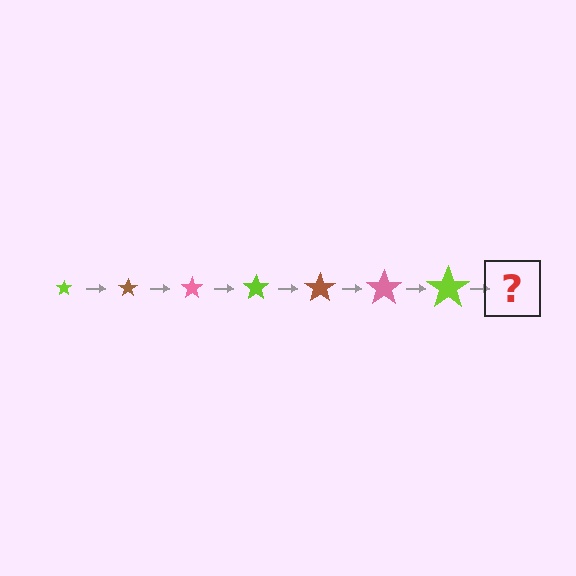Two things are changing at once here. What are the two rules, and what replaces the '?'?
The two rules are that the star grows larger each step and the color cycles through lime, brown, and pink. The '?' should be a brown star, larger than the previous one.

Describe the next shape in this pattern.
It should be a brown star, larger than the previous one.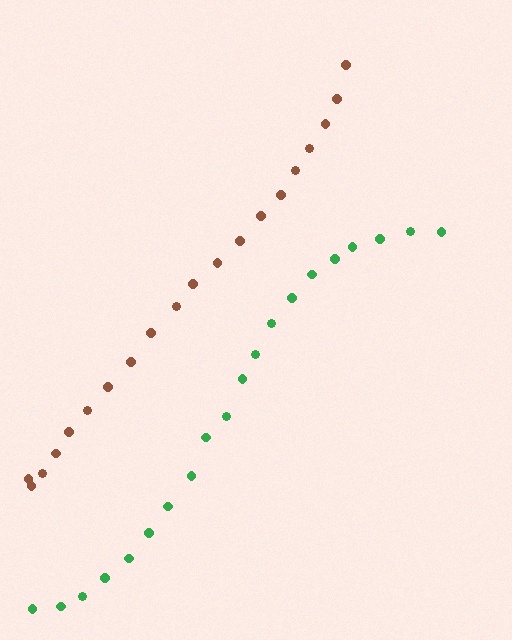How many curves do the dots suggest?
There are 2 distinct paths.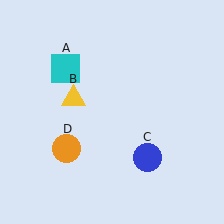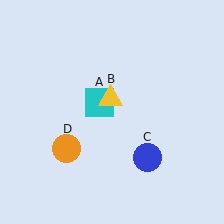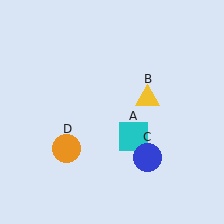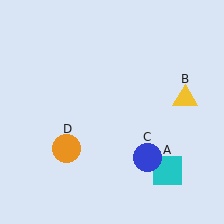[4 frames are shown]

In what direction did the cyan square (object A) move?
The cyan square (object A) moved down and to the right.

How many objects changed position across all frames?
2 objects changed position: cyan square (object A), yellow triangle (object B).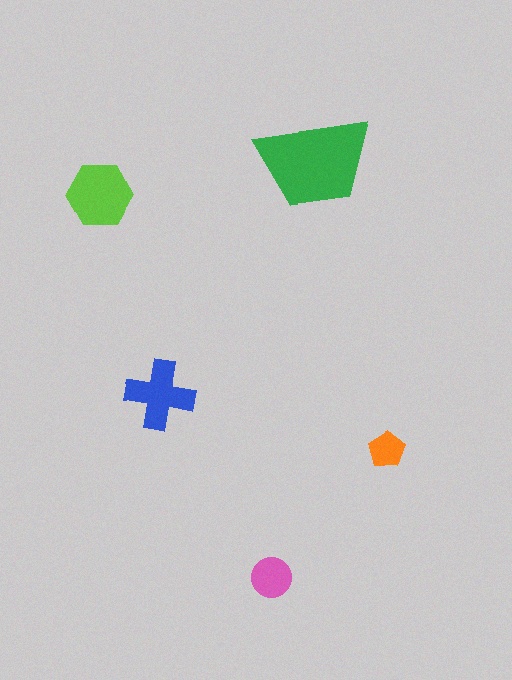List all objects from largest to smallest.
The green trapezoid, the lime hexagon, the blue cross, the pink circle, the orange pentagon.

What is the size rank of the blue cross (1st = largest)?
3rd.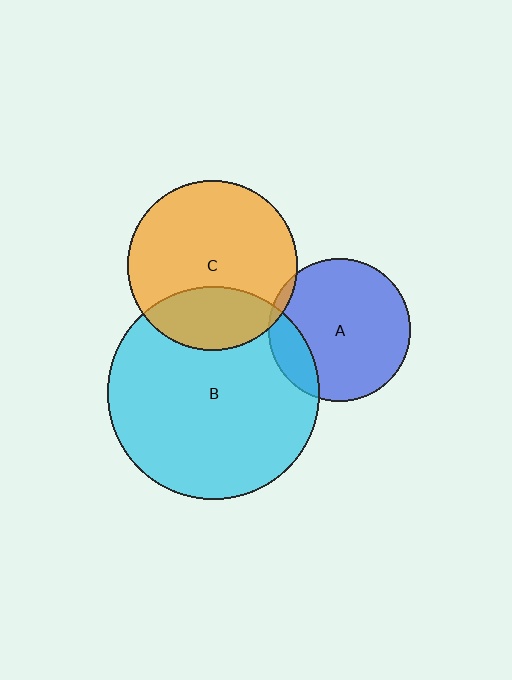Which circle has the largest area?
Circle B (cyan).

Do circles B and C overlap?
Yes.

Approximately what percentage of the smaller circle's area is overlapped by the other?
Approximately 30%.